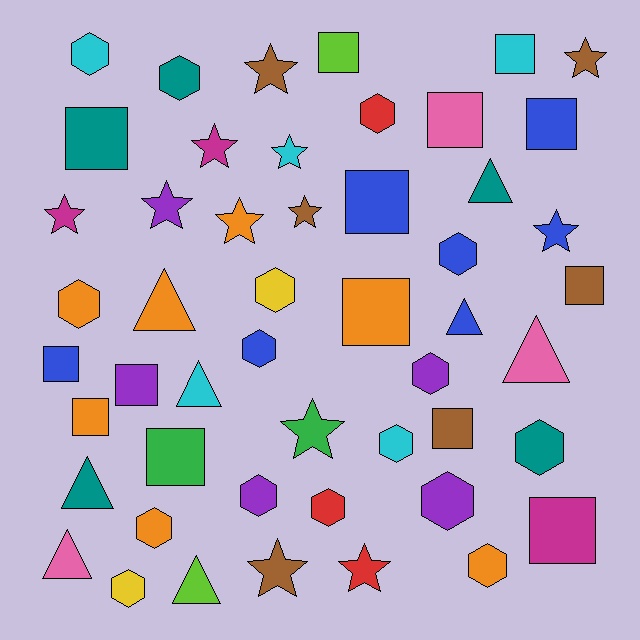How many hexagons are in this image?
There are 16 hexagons.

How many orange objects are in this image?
There are 7 orange objects.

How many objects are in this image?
There are 50 objects.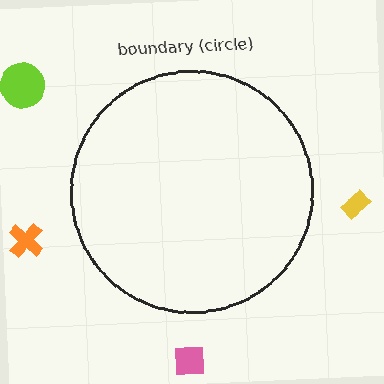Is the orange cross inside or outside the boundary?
Outside.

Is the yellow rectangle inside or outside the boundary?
Outside.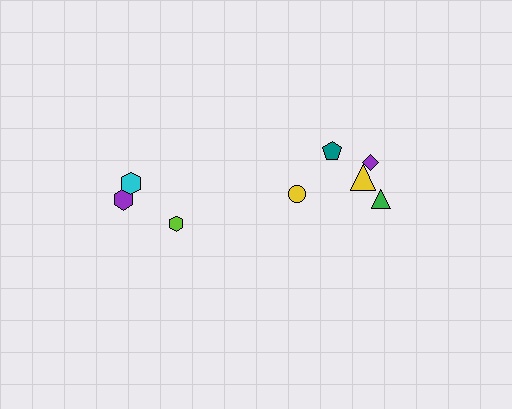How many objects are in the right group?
There are 5 objects.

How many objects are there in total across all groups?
There are 8 objects.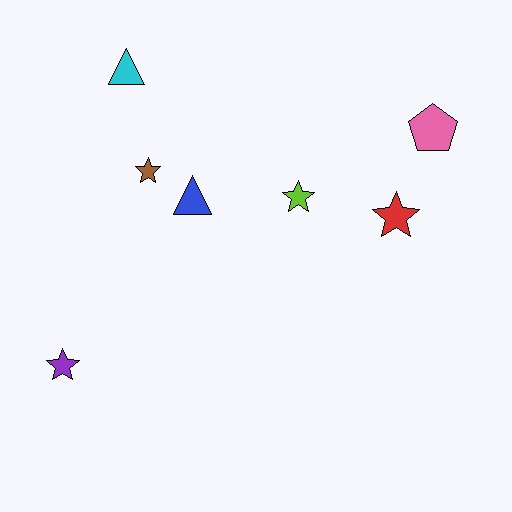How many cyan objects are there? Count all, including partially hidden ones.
There is 1 cyan object.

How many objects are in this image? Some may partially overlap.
There are 7 objects.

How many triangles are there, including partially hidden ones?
There are 2 triangles.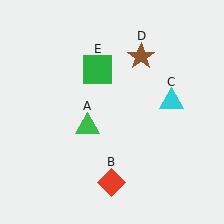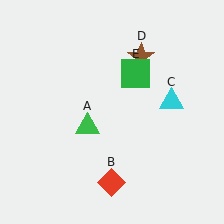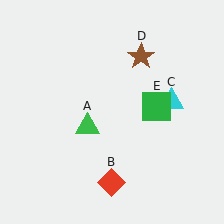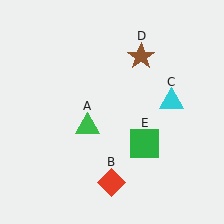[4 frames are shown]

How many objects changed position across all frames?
1 object changed position: green square (object E).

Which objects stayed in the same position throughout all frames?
Green triangle (object A) and red diamond (object B) and cyan triangle (object C) and brown star (object D) remained stationary.